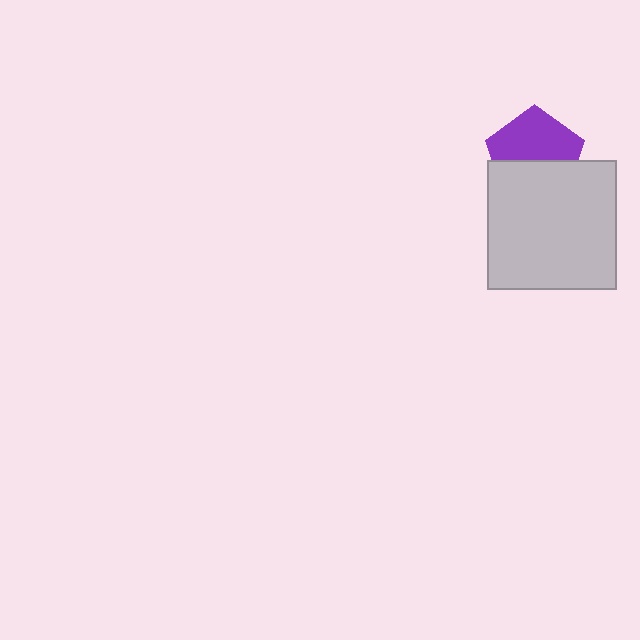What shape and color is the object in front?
The object in front is a light gray square.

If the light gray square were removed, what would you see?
You would see the complete purple pentagon.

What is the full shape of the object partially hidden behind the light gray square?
The partially hidden object is a purple pentagon.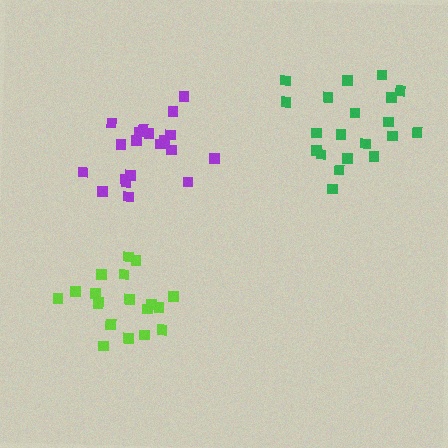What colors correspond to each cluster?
The clusters are colored: green, purple, lime.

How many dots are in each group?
Group 1: 20 dots, Group 2: 20 dots, Group 3: 19 dots (59 total).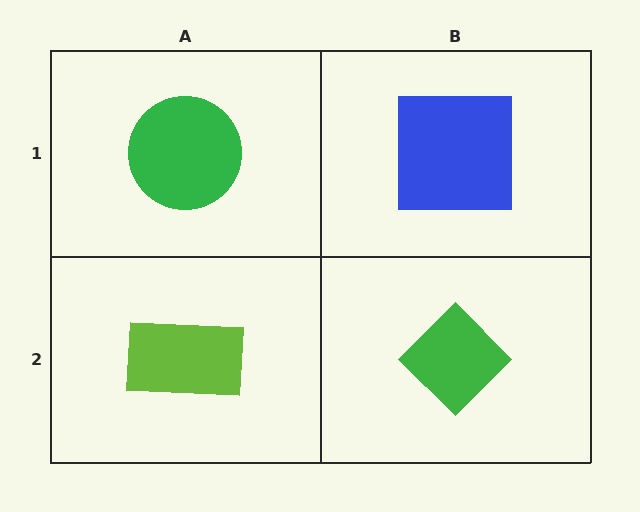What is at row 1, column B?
A blue square.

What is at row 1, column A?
A green circle.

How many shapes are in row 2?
2 shapes.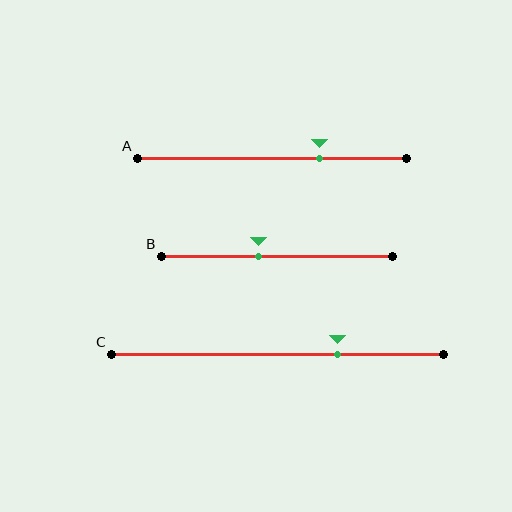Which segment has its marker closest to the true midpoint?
Segment B has its marker closest to the true midpoint.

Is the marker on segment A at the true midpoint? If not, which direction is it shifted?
No, the marker on segment A is shifted to the right by about 18% of the segment length.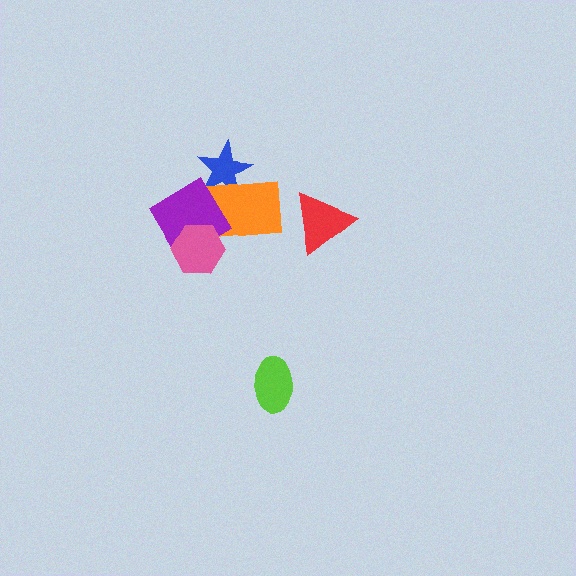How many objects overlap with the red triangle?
0 objects overlap with the red triangle.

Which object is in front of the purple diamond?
The pink hexagon is in front of the purple diamond.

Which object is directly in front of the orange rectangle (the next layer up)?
The purple diamond is directly in front of the orange rectangle.